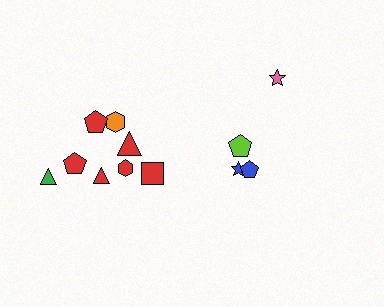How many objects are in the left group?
There are 8 objects.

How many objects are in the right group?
There are 4 objects.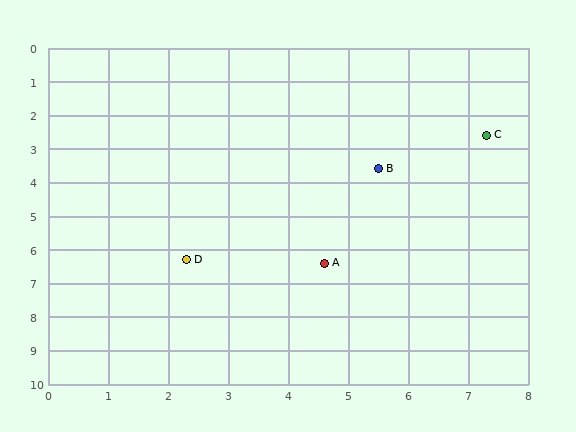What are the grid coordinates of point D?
Point D is at approximately (2.3, 6.3).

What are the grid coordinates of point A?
Point A is at approximately (4.6, 6.4).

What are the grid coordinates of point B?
Point B is at approximately (5.5, 3.6).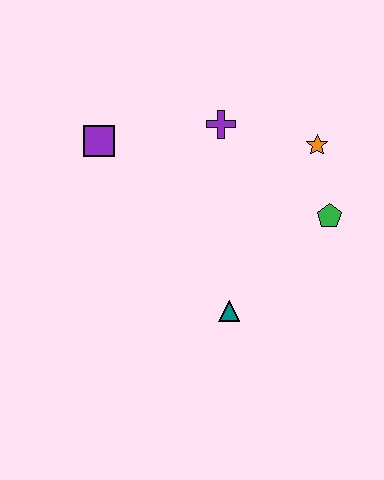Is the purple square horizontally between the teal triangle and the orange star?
No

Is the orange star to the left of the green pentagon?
Yes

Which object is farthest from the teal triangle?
The purple square is farthest from the teal triangle.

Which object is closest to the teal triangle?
The green pentagon is closest to the teal triangle.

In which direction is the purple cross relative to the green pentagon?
The purple cross is to the left of the green pentagon.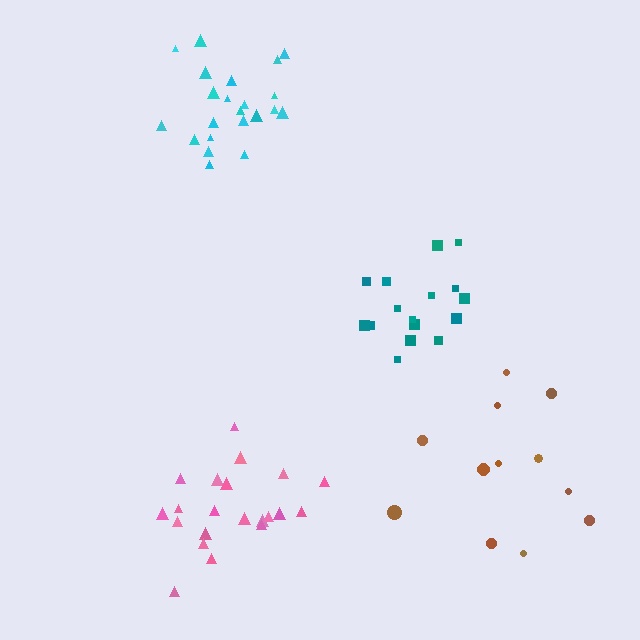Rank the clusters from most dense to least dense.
cyan, teal, pink, brown.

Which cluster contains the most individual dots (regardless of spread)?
Cyan (22).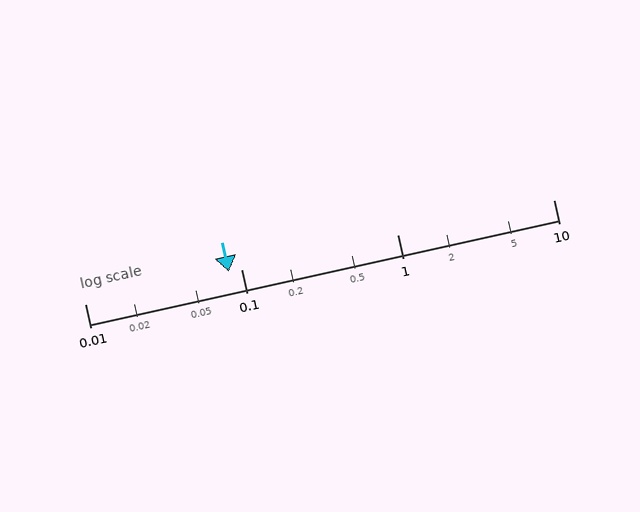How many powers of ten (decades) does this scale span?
The scale spans 3 decades, from 0.01 to 10.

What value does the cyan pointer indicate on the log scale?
The pointer indicates approximately 0.083.